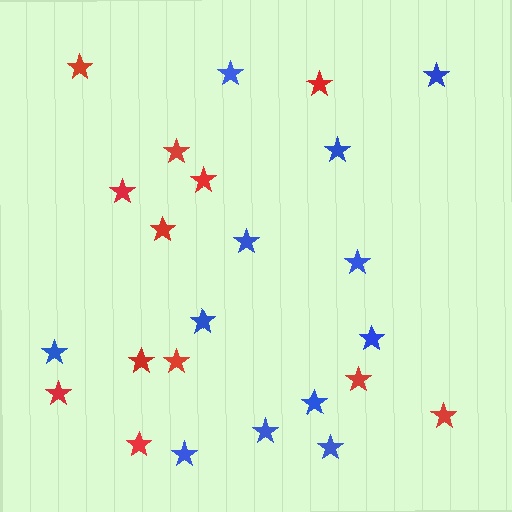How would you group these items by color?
There are 2 groups: one group of red stars (12) and one group of blue stars (12).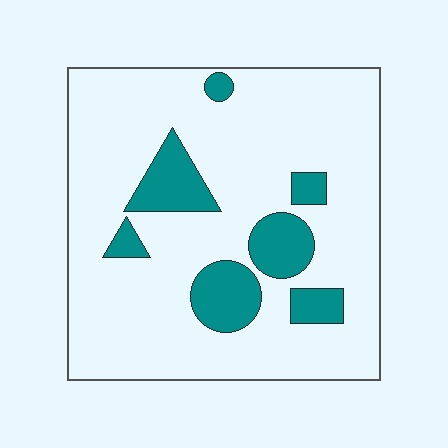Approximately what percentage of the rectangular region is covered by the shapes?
Approximately 15%.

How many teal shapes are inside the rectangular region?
7.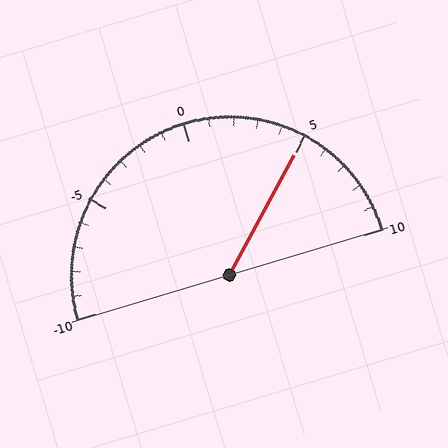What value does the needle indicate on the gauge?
The needle indicates approximately 5.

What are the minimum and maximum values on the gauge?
The gauge ranges from -10 to 10.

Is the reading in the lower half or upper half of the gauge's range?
The reading is in the upper half of the range (-10 to 10).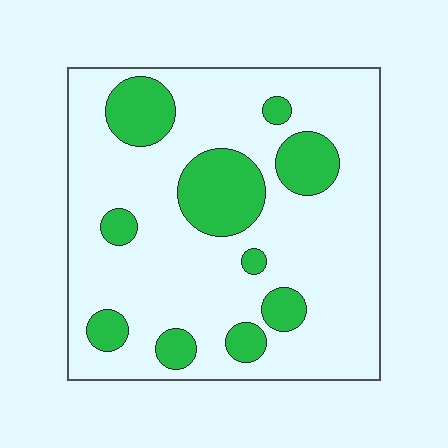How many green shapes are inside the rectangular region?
10.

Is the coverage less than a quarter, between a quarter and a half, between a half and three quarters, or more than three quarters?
Less than a quarter.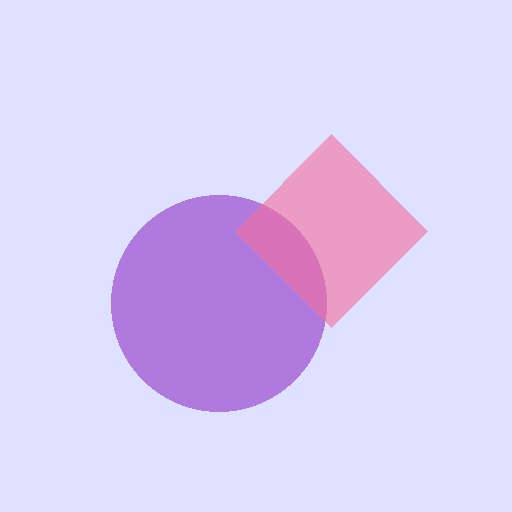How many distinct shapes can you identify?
There are 2 distinct shapes: a purple circle, a pink diamond.